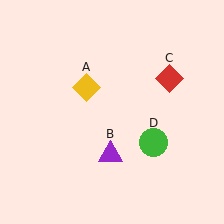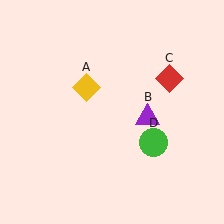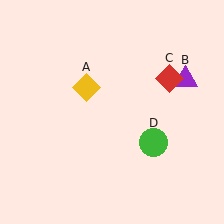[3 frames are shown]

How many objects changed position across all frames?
1 object changed position: purple triangle (object B).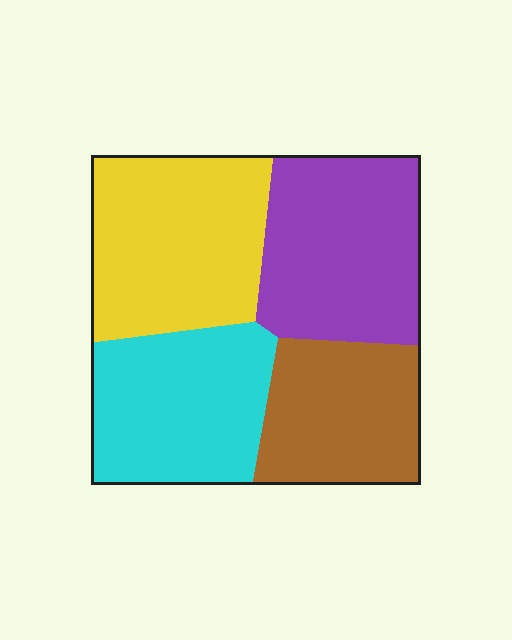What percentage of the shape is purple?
Purple covers about 25% of the shape.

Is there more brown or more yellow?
Yellow.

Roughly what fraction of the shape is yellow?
Yellow takes up about one quarter (1/4) of the shape.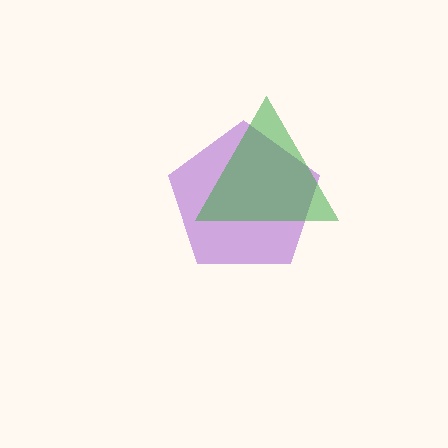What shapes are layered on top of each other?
The layered shapes are: a purple pentagon, a green triangle.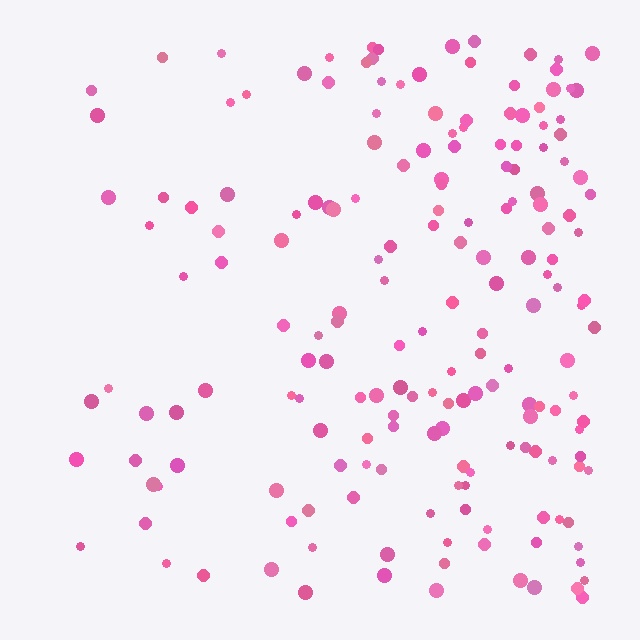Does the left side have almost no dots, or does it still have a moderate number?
Still a moderate number, just noticeably fewer than the right.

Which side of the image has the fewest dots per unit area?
The left.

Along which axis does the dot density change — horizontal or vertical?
Horizontal.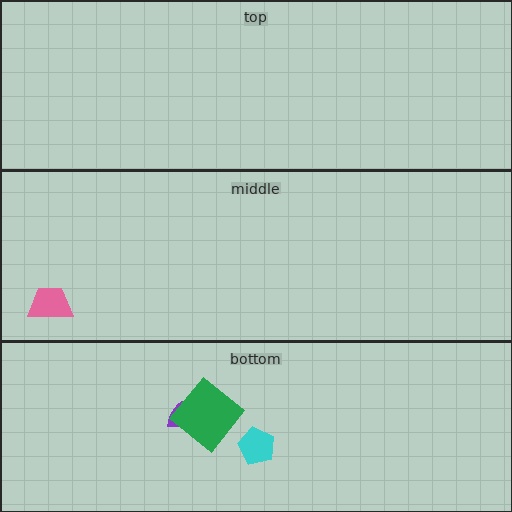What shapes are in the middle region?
The pink trapezoid.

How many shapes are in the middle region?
1.